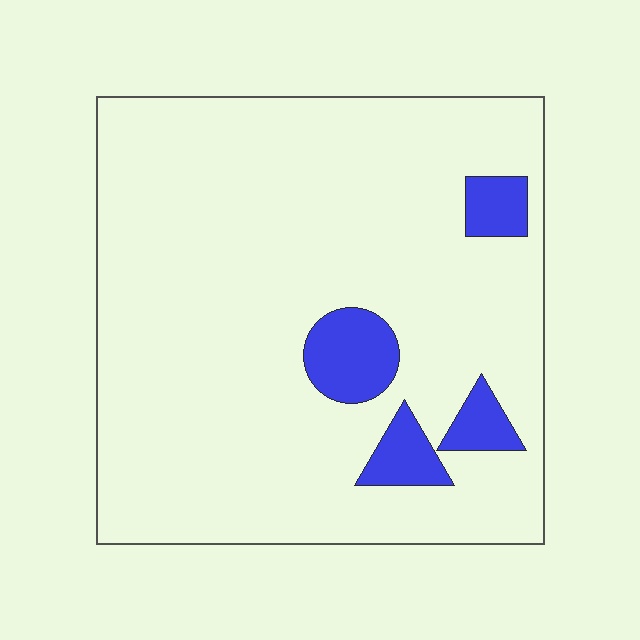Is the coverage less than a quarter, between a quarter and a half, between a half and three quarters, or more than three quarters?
Less than a quarter.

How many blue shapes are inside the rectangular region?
4.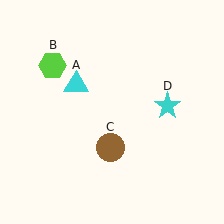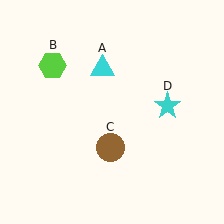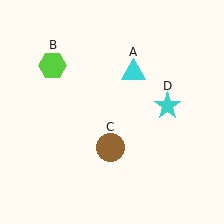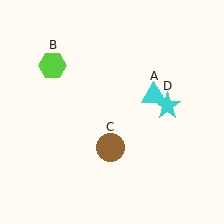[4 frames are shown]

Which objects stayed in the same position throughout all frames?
Lime hexagon (object B) and brown circle (object C) and cyan star (object D) remained stationary.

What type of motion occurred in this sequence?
The cyan triangle (object A) rotated clockwise around the center of the scene.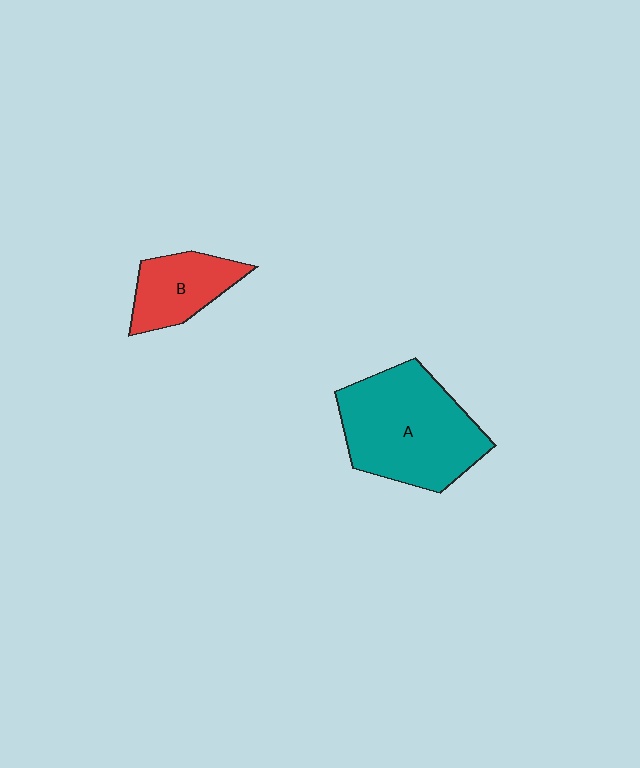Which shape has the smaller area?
Shape B (red).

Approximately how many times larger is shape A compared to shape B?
Approximately 2.1 times.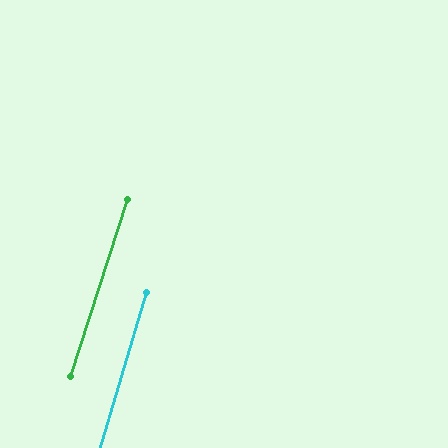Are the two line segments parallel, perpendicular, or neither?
Parallel — their directions differ by only 1.3°.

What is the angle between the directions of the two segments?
Approximately 1 degree.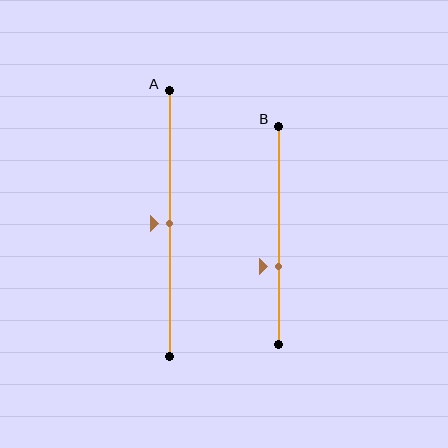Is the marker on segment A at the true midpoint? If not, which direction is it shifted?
Yes, the marker on segment A is at the true midpoint.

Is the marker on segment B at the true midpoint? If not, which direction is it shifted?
No, the marker on segment B is shifted downward by about 14% of the segment length.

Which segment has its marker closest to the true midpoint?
Segment A has its marker closest to the true midpoint.